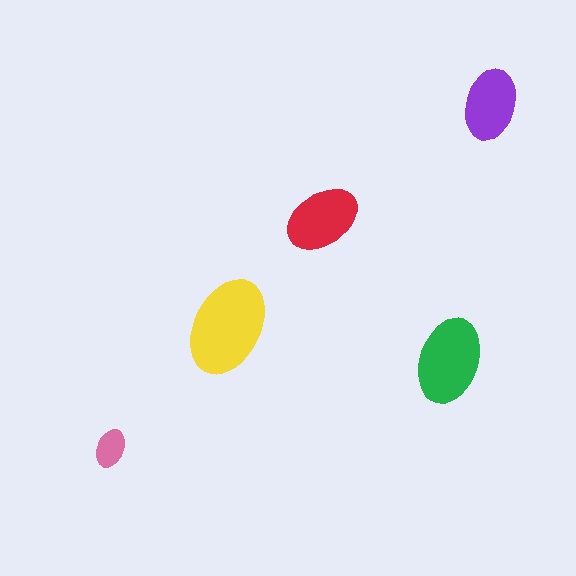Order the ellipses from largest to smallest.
the yellow one, the green one, the red one, the purple one, the pink one.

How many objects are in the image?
There are 5 objects in the image.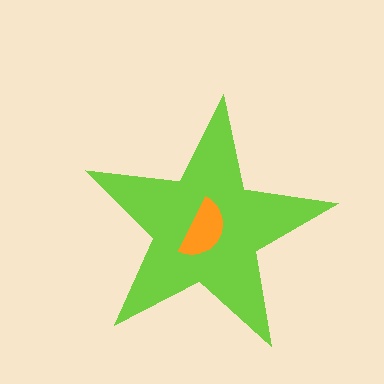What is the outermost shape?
The lime star.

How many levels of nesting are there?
2.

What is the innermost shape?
The orange semicircle.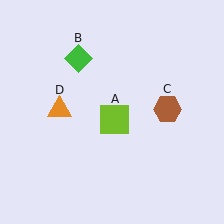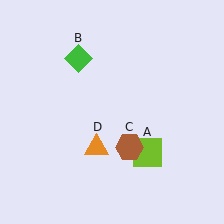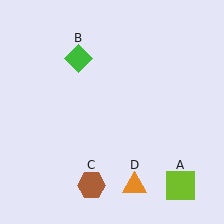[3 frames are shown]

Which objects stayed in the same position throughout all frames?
Green diamond (object B) remained stationary.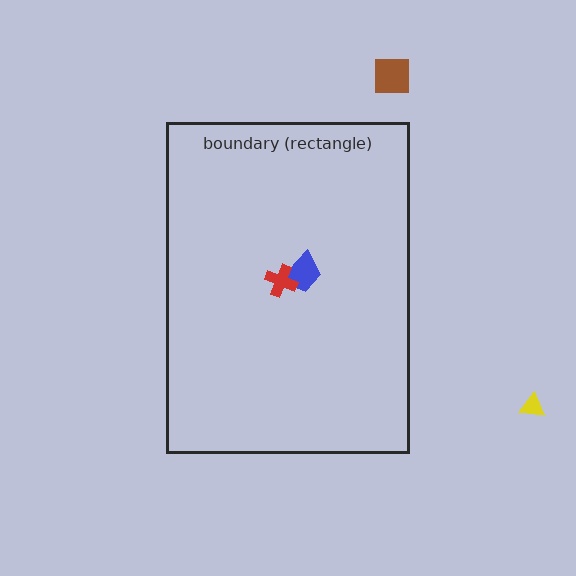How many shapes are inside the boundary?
2 inside, 2 outside.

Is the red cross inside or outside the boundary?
Inside.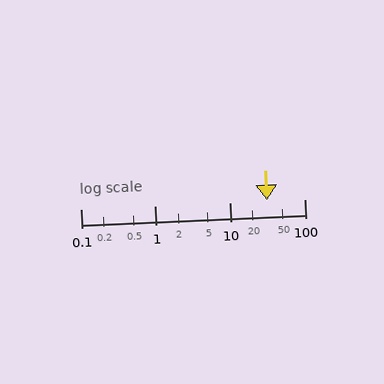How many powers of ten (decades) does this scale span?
The scale spans 3 decades, from 0.1 to 100.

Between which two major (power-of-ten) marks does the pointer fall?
The pointer is between 10 and 100.